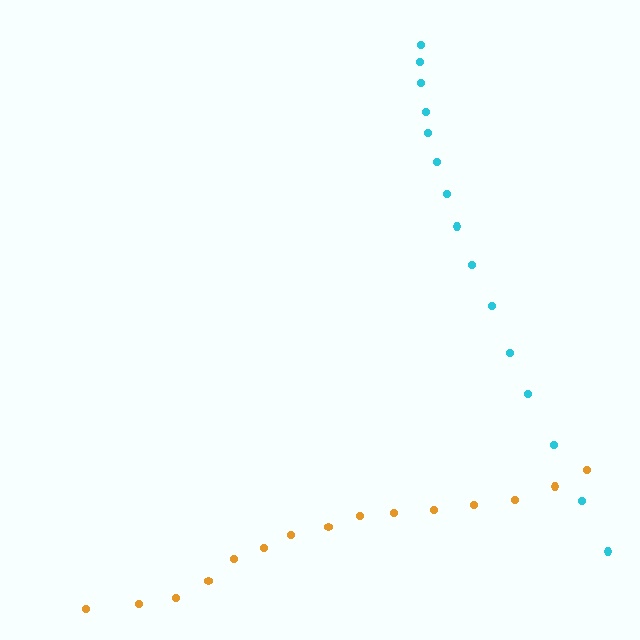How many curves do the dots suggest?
There are 2 distinct paths.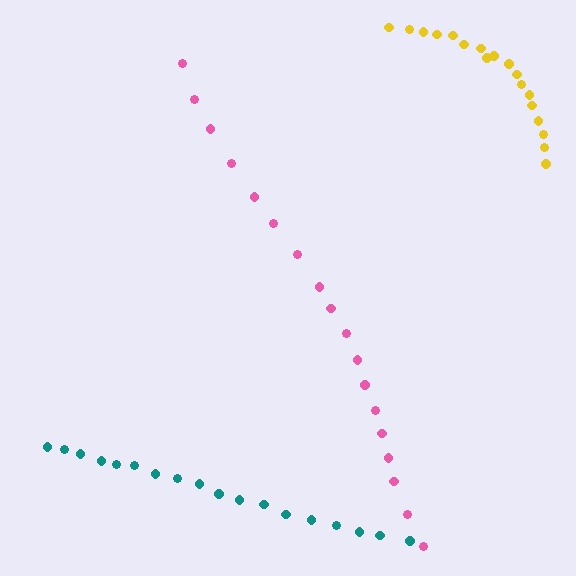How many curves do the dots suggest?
There are 3 distinct paths.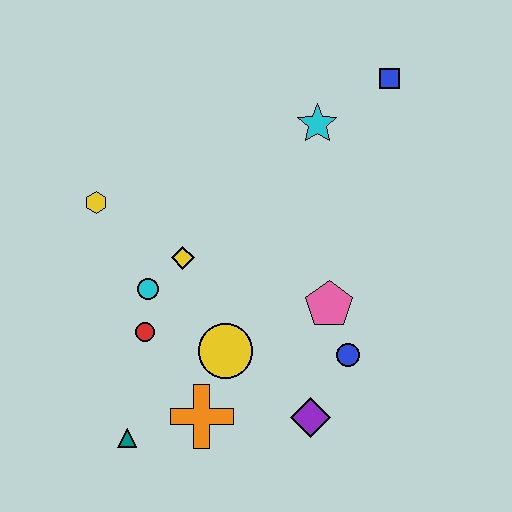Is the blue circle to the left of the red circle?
No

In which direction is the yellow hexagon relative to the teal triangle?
The yellow hexagon is above the teal triangle.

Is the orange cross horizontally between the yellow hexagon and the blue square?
Yes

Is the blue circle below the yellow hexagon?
Yes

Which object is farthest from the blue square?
The teal triangle is farthest from the blue square.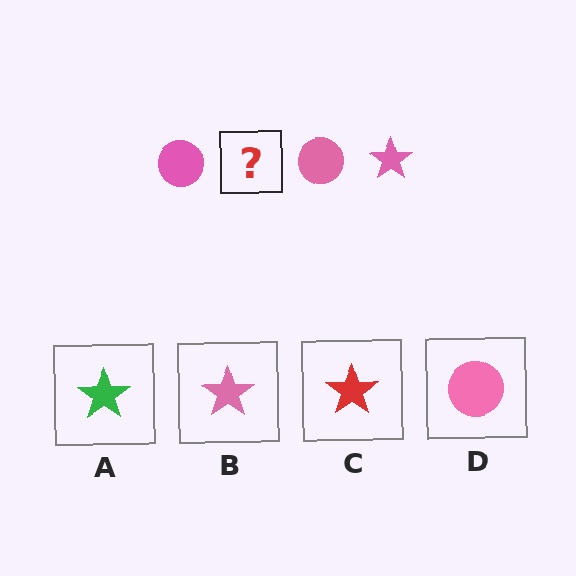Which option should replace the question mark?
Option B.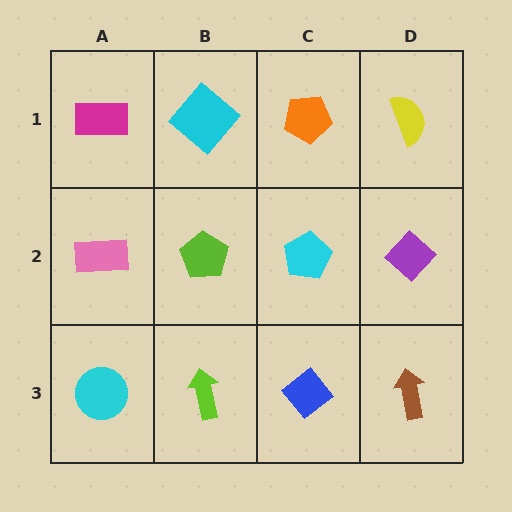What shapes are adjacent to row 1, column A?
A pink rectangle (row 2, column A), a cyan diamond (row 1, column B).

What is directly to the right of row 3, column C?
A brown arrow.